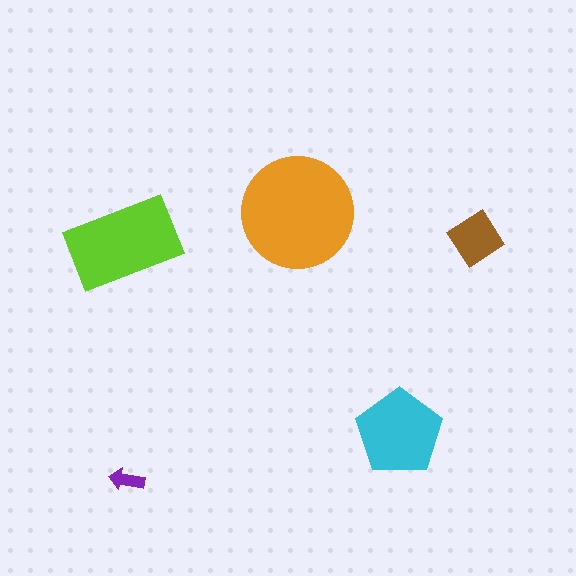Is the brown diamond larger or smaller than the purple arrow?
Larger.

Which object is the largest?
The orange circle.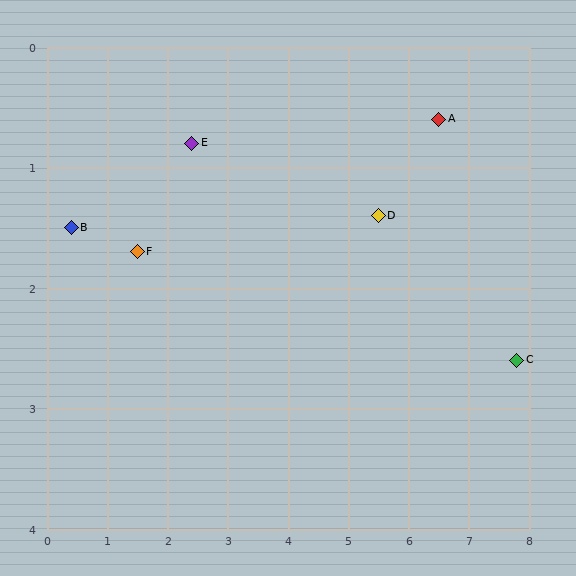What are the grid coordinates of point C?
Point C is at approximately (7.8, 2.6).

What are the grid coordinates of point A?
Point A is at approximately (6.5, 0.6).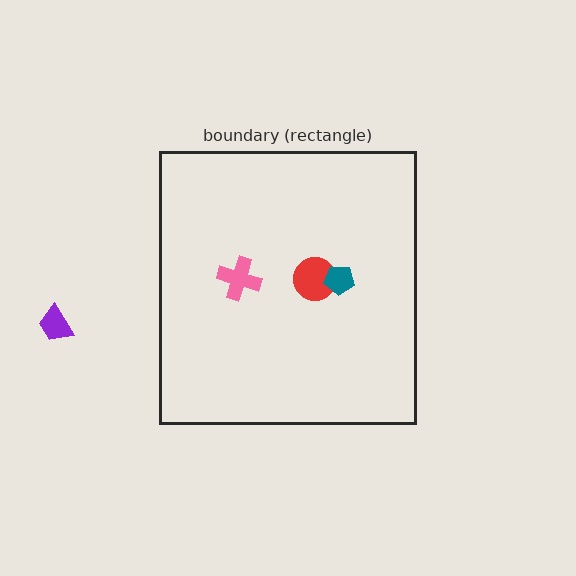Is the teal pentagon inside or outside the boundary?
Inside.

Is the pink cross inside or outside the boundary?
Inside.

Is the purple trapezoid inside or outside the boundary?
Outside.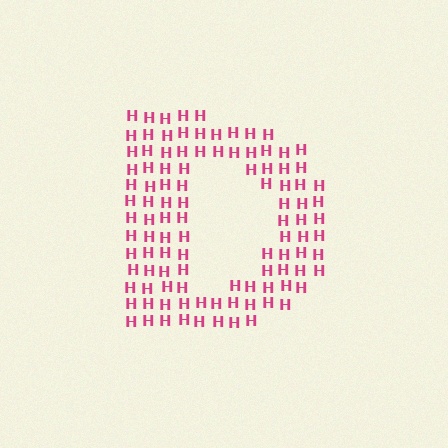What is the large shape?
The large shape is the letter D.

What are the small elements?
The small elements are letter H's.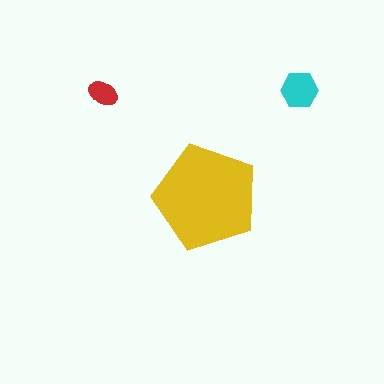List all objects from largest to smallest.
The yellow pentagon, the cyan hexagon, the red ellipse.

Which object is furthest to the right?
The cyan hexagon is rightmost.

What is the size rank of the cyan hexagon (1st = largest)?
2nd.